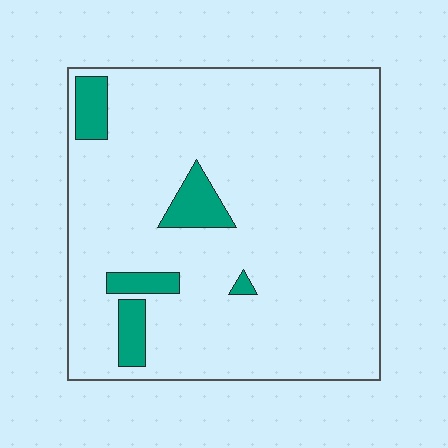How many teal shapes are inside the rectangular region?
5.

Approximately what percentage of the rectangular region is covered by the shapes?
Approximately 10%.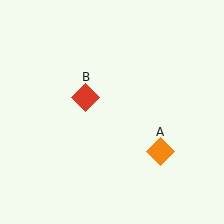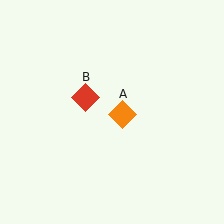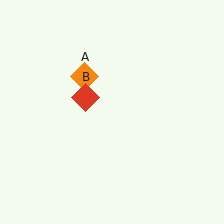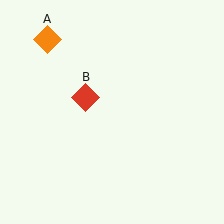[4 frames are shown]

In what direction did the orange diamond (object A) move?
The orange diamond (object A) moved up and to the left.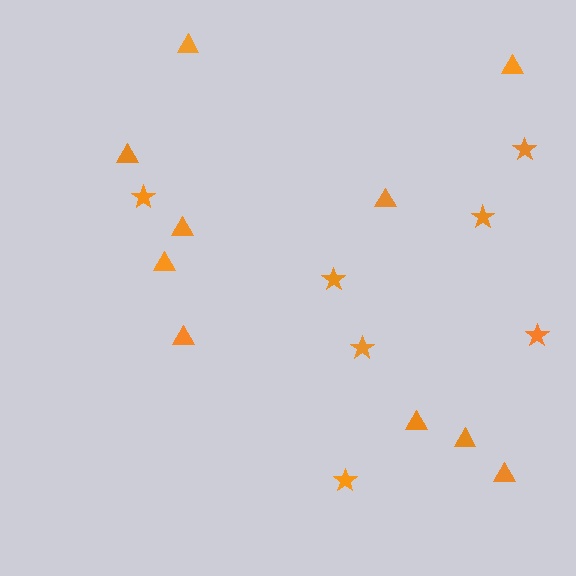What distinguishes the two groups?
There are 2 groups: one group of stars (7) and one group of triangles (10).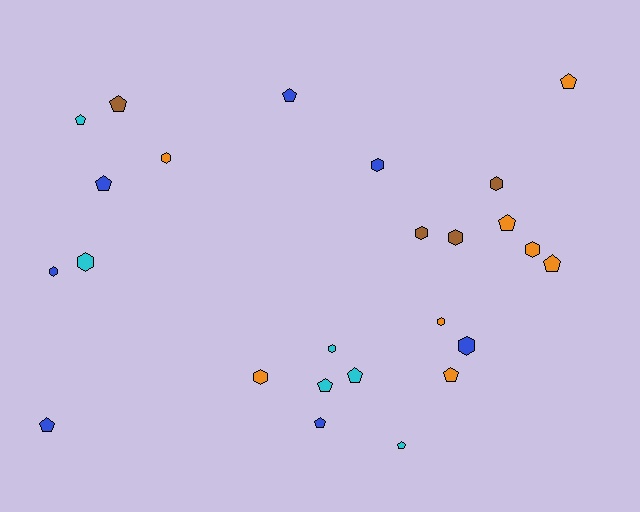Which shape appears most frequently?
Pentagon, with 13 objects.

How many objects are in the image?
There are 25 objects.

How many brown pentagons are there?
There is 1 brown pentagon.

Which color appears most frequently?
Orange, with 8 objects.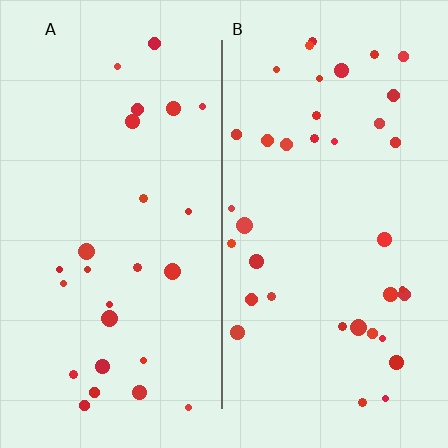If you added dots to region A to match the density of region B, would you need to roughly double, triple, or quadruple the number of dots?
Approximately double.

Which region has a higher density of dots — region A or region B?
B (the right).